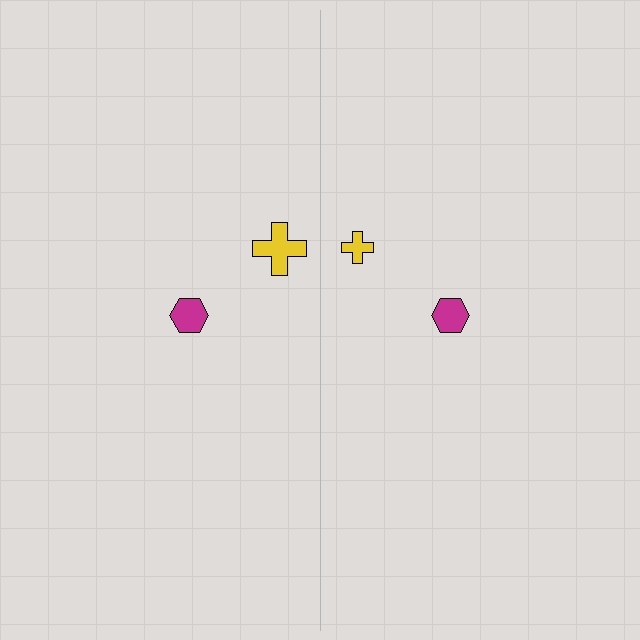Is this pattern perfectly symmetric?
No, the pattern is not perfectly symmetric. The yellow cross on the right side has a different size than its mirror counterpart.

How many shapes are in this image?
There are 4 shapes in this image.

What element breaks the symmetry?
The yellow cross on the right side has a different size than its mirror counterpart.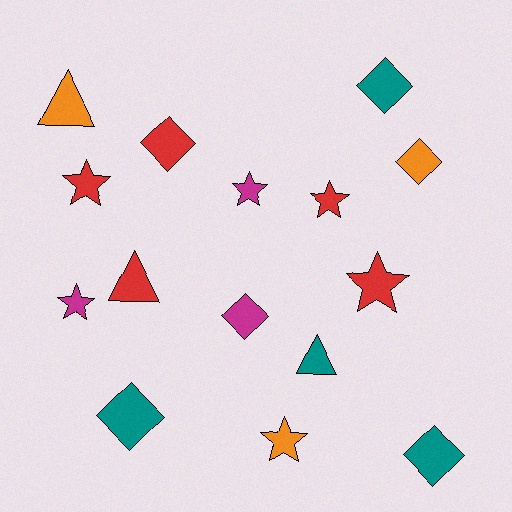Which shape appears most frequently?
Star, with 6 objects.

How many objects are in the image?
There are 15 objects.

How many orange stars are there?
There is 1 orange star.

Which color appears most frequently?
Red, with 5 objects.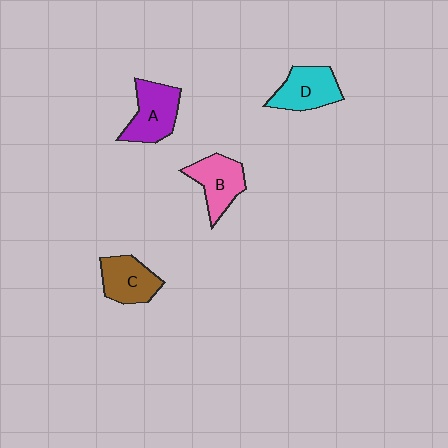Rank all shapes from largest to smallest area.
From largest to smallest: A (purple), D (cyan), B (pink), C (brown).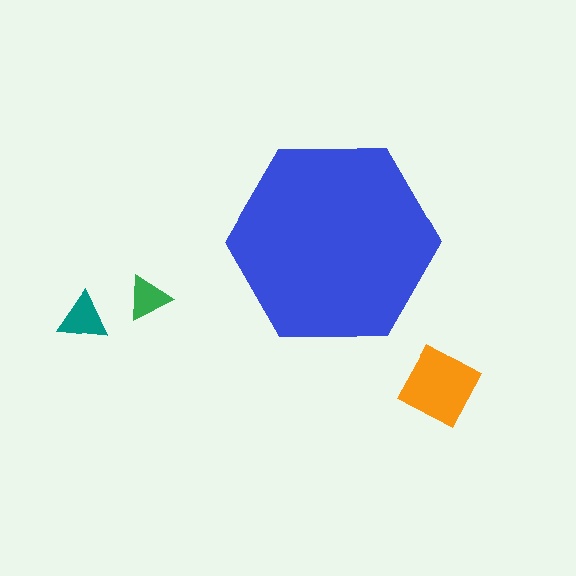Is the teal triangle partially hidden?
No, the teal triangle is fully visible.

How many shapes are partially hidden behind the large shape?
0 shapes are partially hidden.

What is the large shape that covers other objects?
A blue hexagon.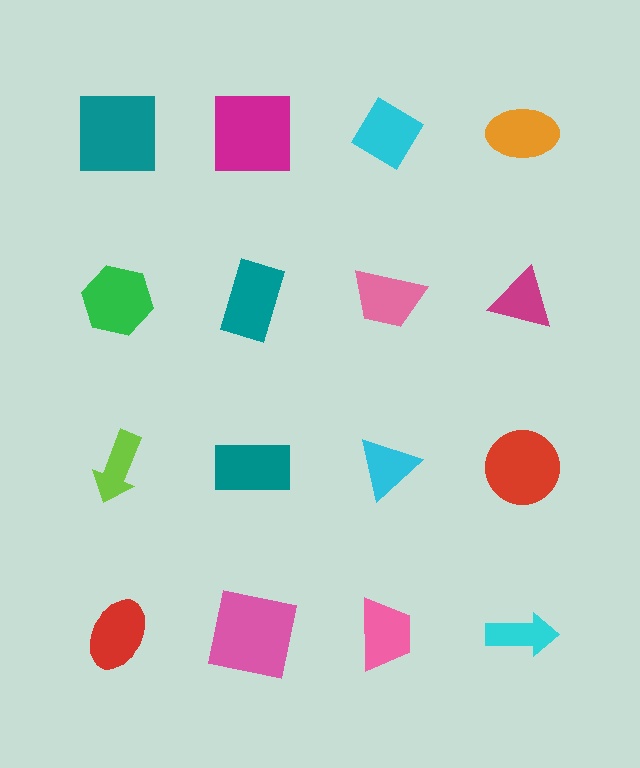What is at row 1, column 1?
A teal square.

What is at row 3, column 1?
A lime arrow.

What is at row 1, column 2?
A magenta square.